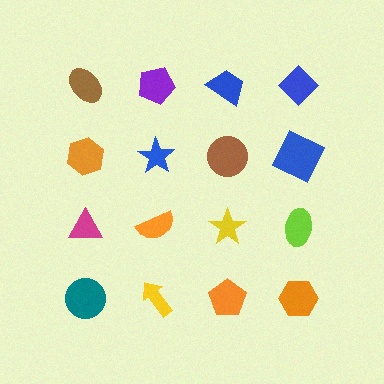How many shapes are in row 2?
4 shapes.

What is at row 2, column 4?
A blue square.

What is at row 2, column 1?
An orange hexagon.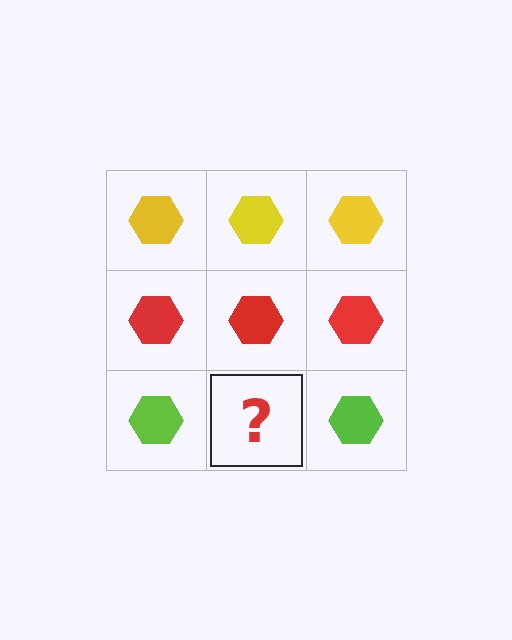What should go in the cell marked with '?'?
The missing cell should contain a lime hexagon.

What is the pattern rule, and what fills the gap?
The rule is that each row has a consistent color. The gap should be filled with a lime hexagon.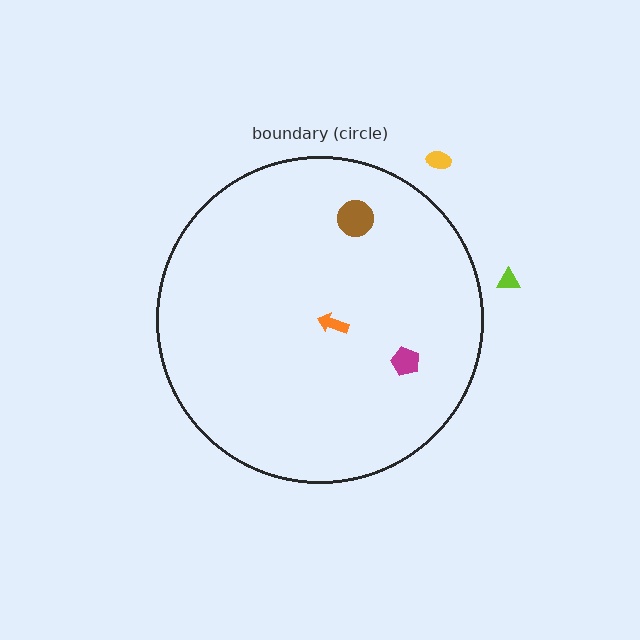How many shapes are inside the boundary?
3 inside, 2 outside.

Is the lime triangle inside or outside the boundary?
Outside.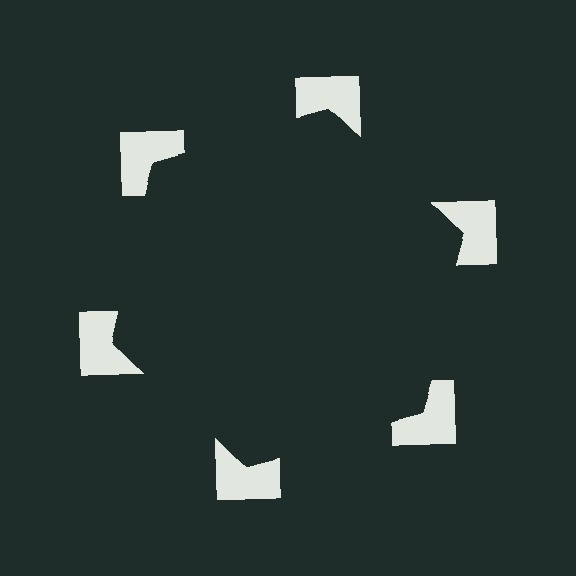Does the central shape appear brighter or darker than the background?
It typically appears slightly darker than the background, even though no actual brightness change is drawn.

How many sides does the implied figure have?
6 sides.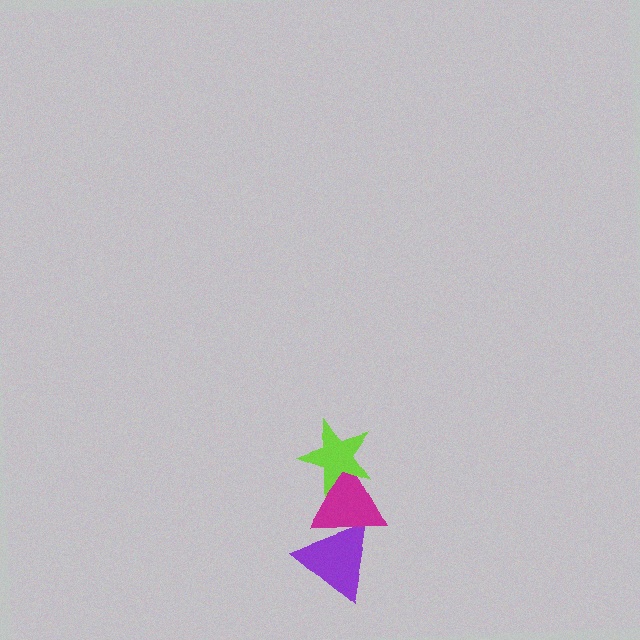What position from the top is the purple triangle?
The purple triangle is 3rd from the top.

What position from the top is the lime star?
The lime star is 1st from the top.